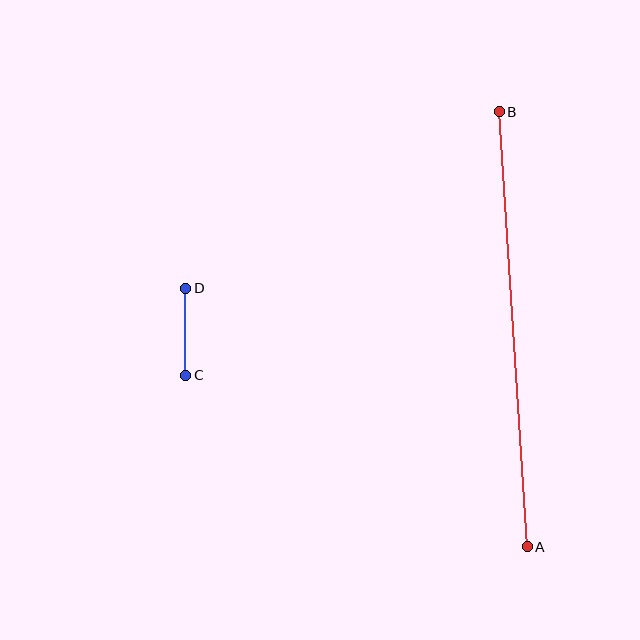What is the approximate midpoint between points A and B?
The midpoint is at approximately (513, 329) pixels.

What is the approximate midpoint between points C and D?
The midpoint is at approximately (186, 332) pixels.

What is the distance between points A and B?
The distance is approximately 436 pixels.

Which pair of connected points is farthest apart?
Points A and B are farthest apart.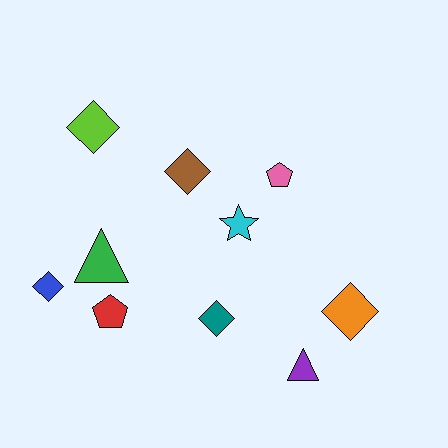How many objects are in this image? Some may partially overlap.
There are 10 objects.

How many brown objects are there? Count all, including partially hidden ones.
There is 1 brown object.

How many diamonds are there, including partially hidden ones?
There are 5 diamonds.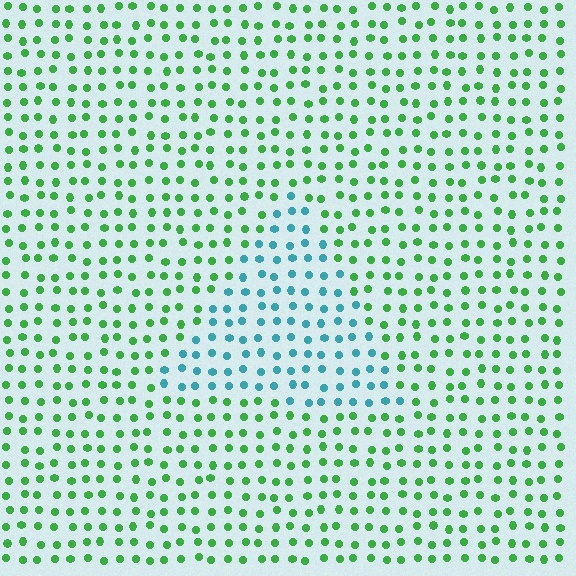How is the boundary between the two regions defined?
The boundary is defined purely by a slight shift in hue (about 61 degrees). Spacing, size, and orientation are identical on both sides.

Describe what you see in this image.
The image is filled with small green elements in a uniform arrangement. A triangle-shaped region is visible where the elements are tinted to a slightly different hue, forming a subtle color boundary.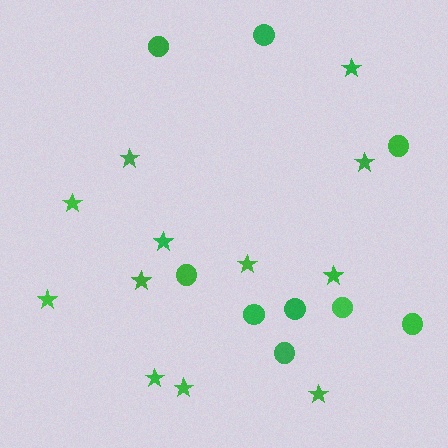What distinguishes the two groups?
There are 2 groups: one group of circles (9) and one group of stars (12).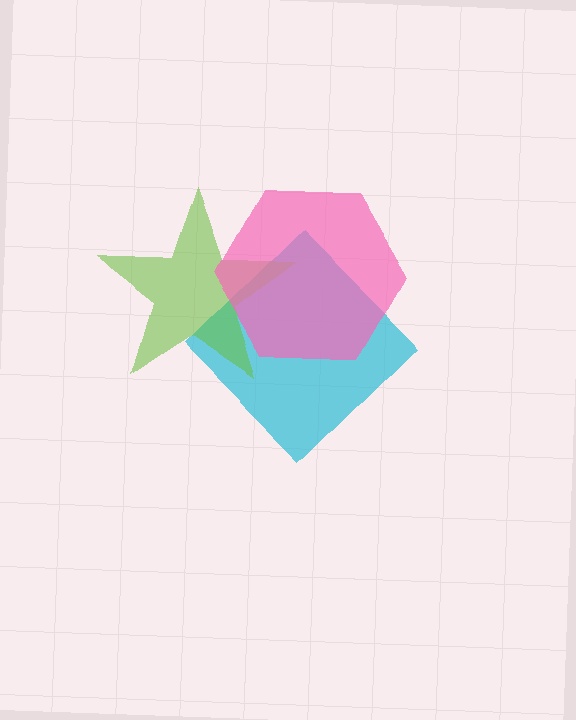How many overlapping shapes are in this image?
There are 3 overlapping shapes in the image.